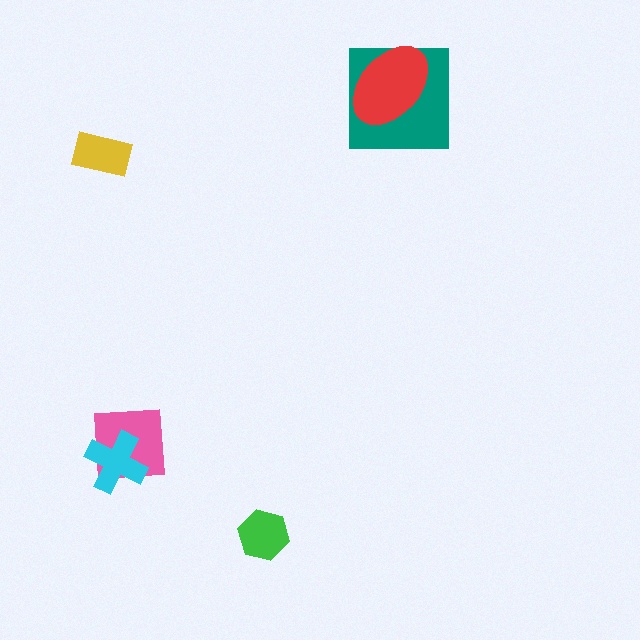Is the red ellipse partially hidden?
No, no other shape covers it.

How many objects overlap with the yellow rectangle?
0 objects overlap with the yellow rectangle.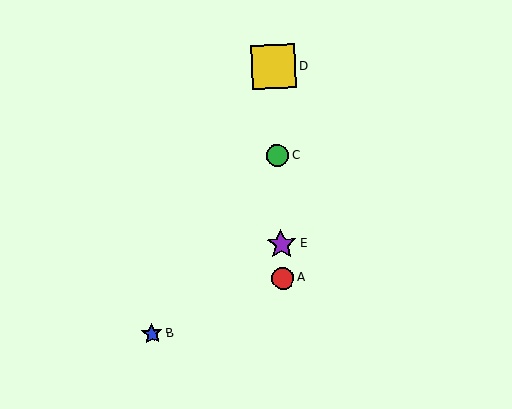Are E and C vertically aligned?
Yes, both are at x≈281.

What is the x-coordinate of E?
Object E is at x≈281.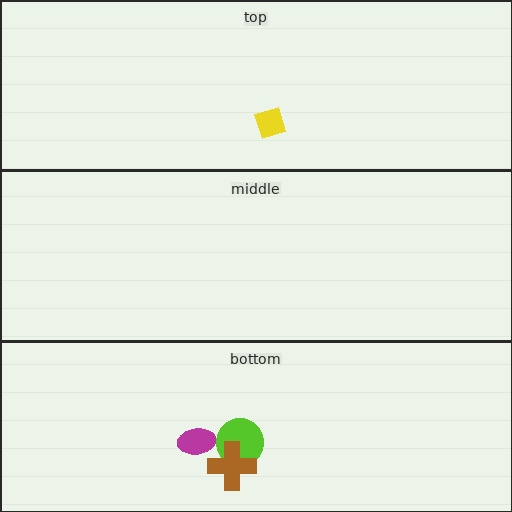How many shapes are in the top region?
1.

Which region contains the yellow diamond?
The top region.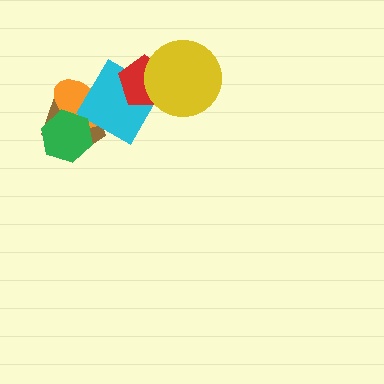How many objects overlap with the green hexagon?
3 objects overlap with the green hexagon.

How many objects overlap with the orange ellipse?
3 objects overlap with the orange ellipse.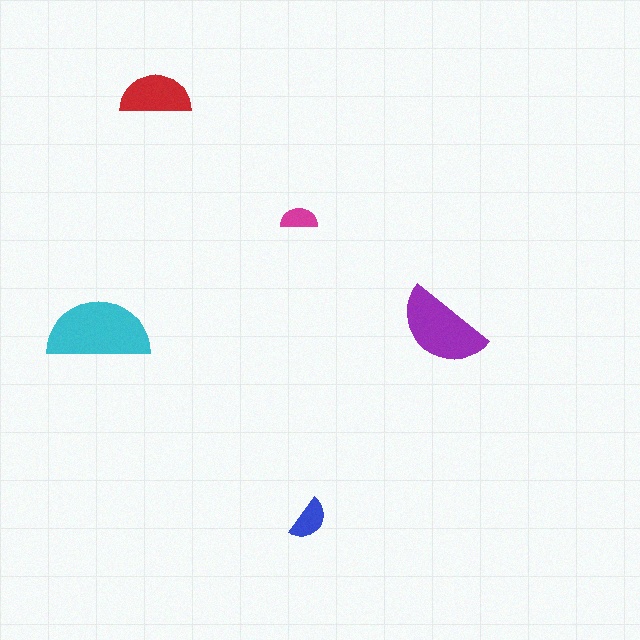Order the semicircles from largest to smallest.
the cyan one, the purple one, the red one, the blue one, the magenta one.